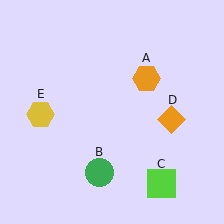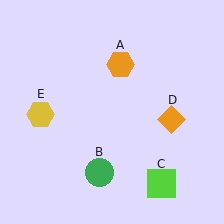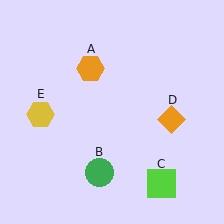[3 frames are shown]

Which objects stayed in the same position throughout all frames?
Green circle (object B) and lime square (object C) and orange diamond (object D) and yellow hexagon (object E) remained stationary.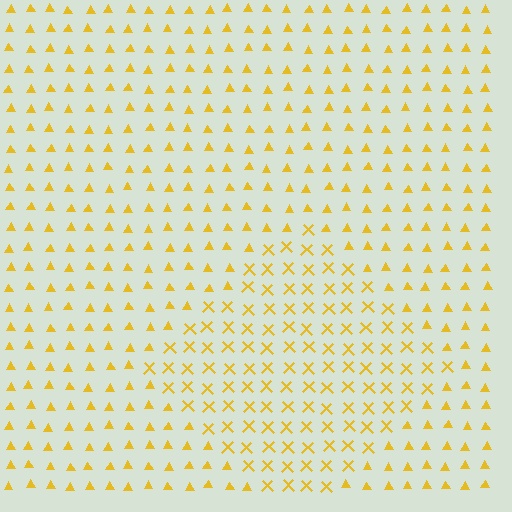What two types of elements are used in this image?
The image uses X marks inside the diamond region and triangles outside it.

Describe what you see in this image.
The image is filled with small yellow elements arranged in a uniform grid. A diamond-shaped region contains X marks, while the surrounding area contains triangles. The boundary is defined purely by the change in element shape.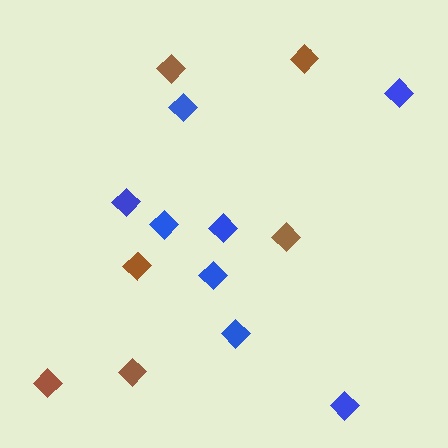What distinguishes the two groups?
There are 2 groups: one group of blue diamonds (8) and one group of brown diamonds (6).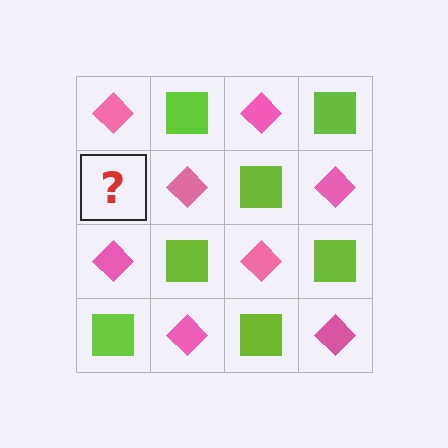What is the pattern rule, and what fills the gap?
The rule is that it alternates pink diamond and lime square in a checkerboard pattern. The gap should be filled with a lime square.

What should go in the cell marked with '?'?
The missing cell should contain a lime square.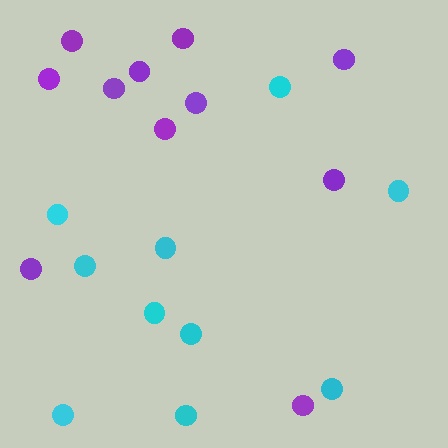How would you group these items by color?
There are 2 groups: one group of cyan circles (10) and one group of purple circles (11).